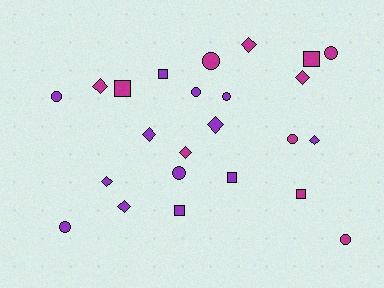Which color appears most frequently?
Purple, with 13 objects.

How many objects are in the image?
There are 24 objects.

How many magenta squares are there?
There are 3 magenta squares.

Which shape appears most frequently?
Circle, with 9 objects.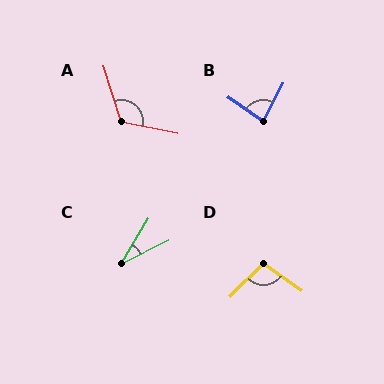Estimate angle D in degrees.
Approximately 100 degrees.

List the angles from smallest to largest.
C (33°), B (82°), D (100°), A (119°).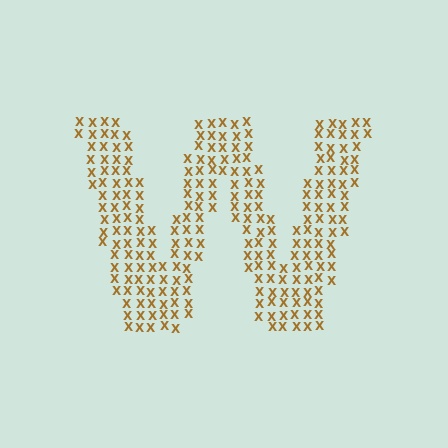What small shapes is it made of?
It is made of small letter X's.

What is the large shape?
The large shape is the letter W.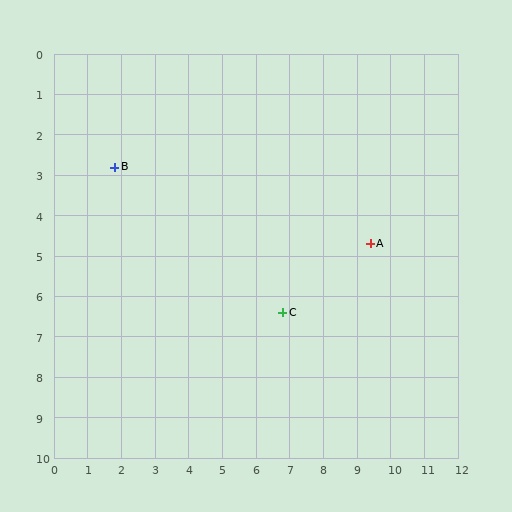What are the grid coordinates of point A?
Point A is at approximately (9.4, 4.7).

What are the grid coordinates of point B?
Point B is at approximately (1.8, 2.8).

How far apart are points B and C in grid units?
Points B and C are about 6.2 grid units apart.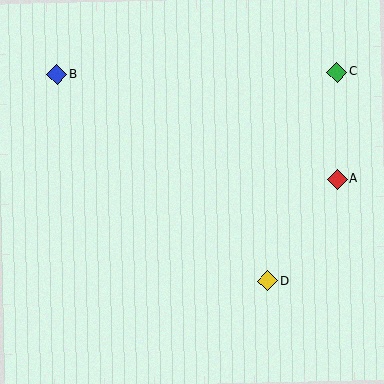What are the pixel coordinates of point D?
Point D is at (268, 281).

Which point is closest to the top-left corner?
Point B is closest to the top-left corner.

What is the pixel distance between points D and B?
The distance between D and B is 295 pixels.